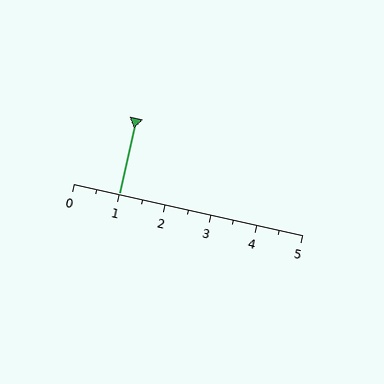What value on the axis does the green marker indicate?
The marker indicates approximately 1.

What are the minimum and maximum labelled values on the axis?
The axis runs from 0 to 5.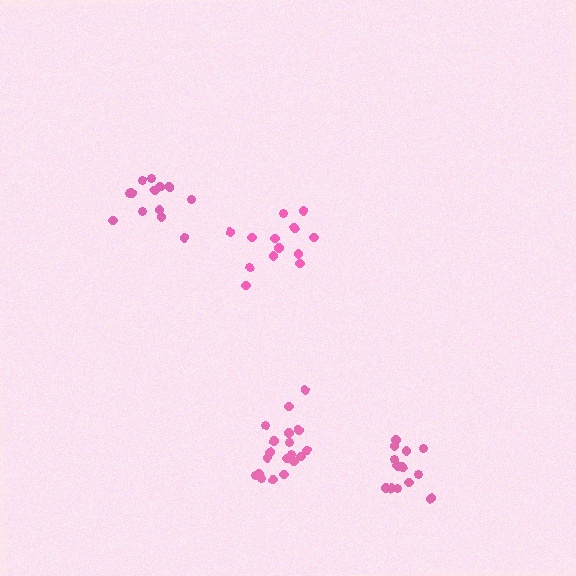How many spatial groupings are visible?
There are 4 spatial groupings.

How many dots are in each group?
Group 1: 14 dots, Group 2: 13 dots, Group 3: 19 dots, Group 4: 13 dots (59 total).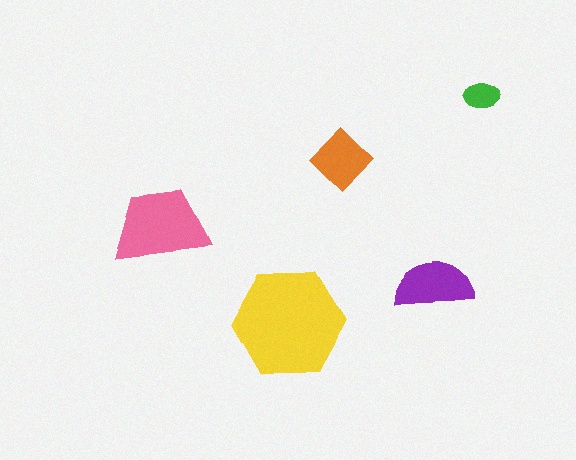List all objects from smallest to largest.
The green ellipse, the orange diamond, the purple semicircle, the pink trapezoid, the yellow hexagon.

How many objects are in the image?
There are 5 objects in the image.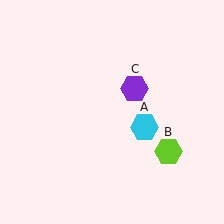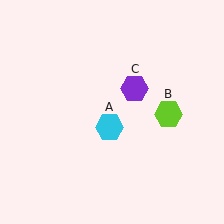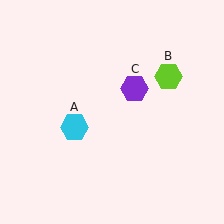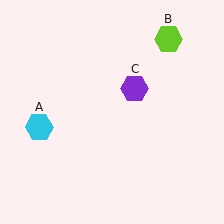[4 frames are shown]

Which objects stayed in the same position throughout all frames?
Purple hexagon (object C) remained stationary.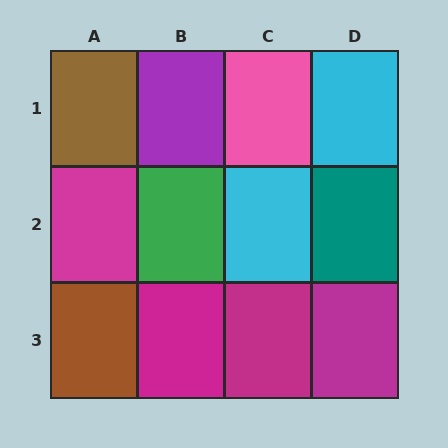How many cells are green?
1 cell is green.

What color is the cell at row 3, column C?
Magenta.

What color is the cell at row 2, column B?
Green.